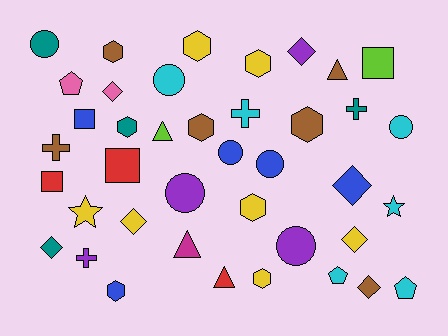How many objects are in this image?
There are 40 objects.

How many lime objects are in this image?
There are 2 lime objects.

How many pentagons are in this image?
There are 3 pentagons.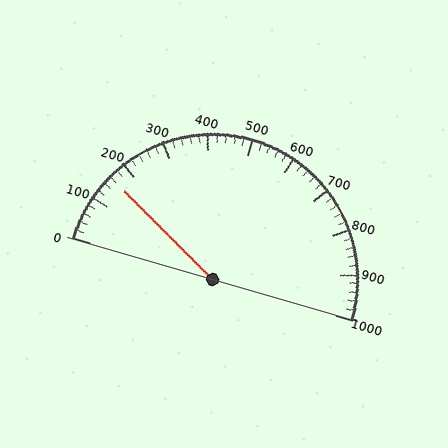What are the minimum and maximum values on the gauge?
The gauge ranges from 0 to 1000.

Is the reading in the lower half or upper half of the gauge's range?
The reading is in the lower half of the range (0 to 1000).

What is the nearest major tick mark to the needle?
The nearest major tick mark is 200.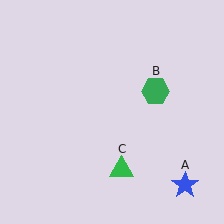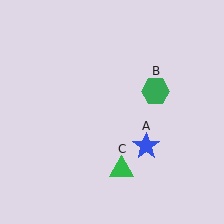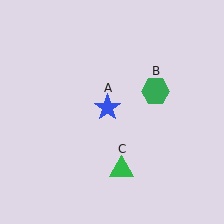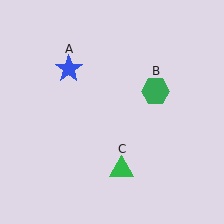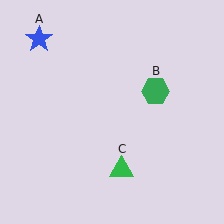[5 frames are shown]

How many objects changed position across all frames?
1 object changed position: blue star (object A).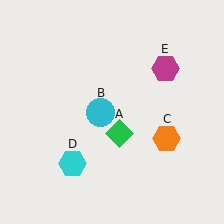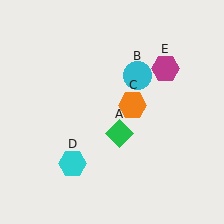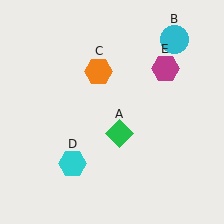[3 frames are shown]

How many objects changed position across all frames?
2 objects changed position: cyan circle (object B), orange hexagon (object C).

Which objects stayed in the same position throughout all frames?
Green diamond (object A) and cyan hexagon (object D) and magenta hexagon (object E) remained stationary.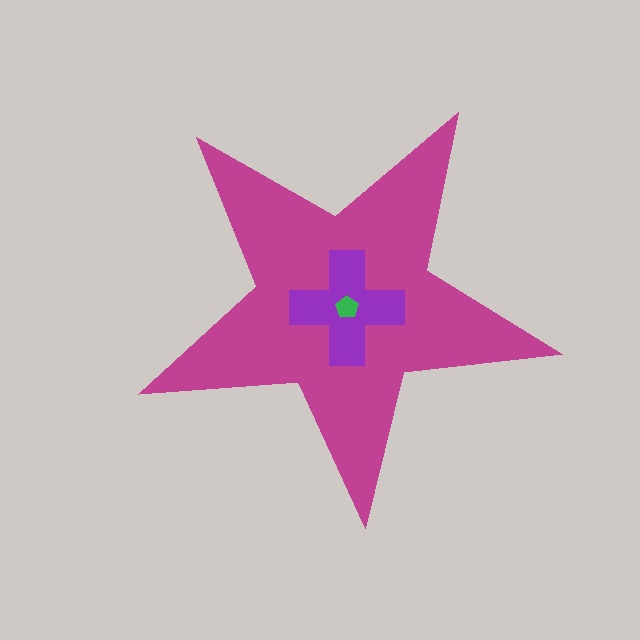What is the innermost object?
The green pentagon.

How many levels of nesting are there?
3.